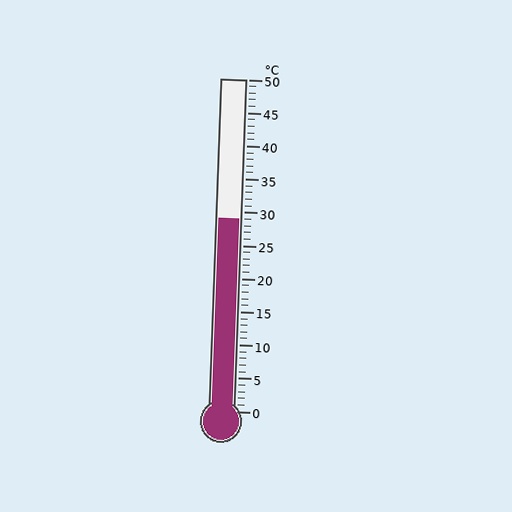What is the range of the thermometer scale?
The thermometer scale ranges from 0°C to 50°C.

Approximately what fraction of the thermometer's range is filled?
The thermometer is filled to approximately 60% of its range.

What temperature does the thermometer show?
The thermometer shows approximately 29°C.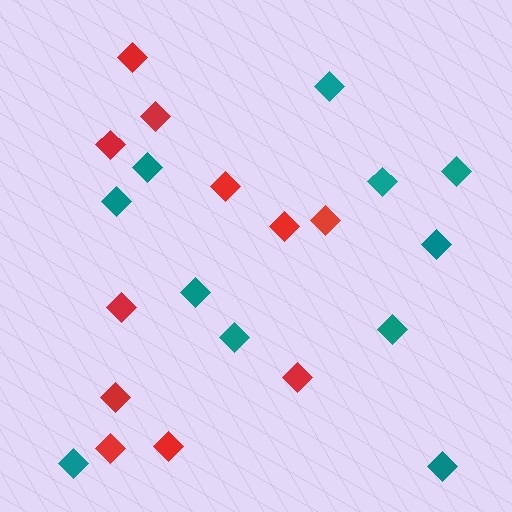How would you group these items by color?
There are 2 groups: one group of teal diamonds (11) and one group of red diamonds (11).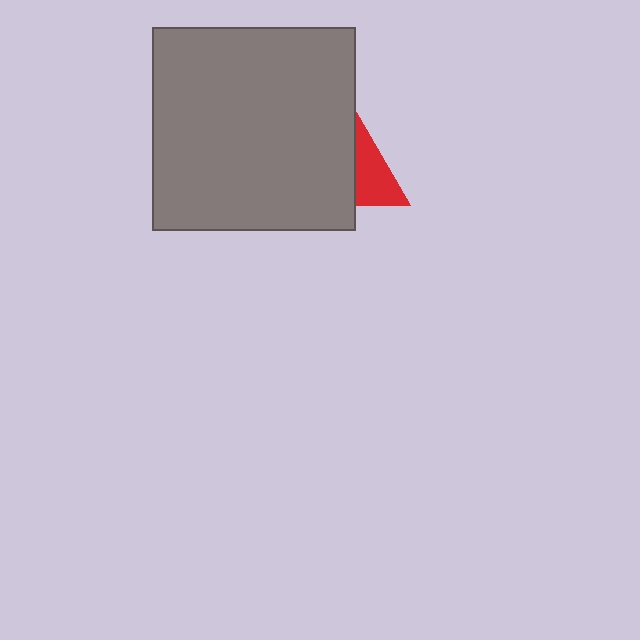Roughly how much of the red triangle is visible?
A small part of it is visible (roughly 32%).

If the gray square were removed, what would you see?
You would see the complete red triangle.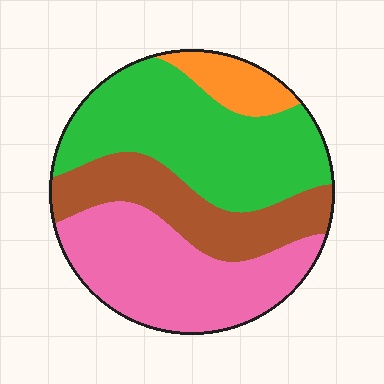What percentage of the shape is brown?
Brown covers about 20% of the shape.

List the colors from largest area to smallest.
From largest to smallest: green, pink, brown, orange.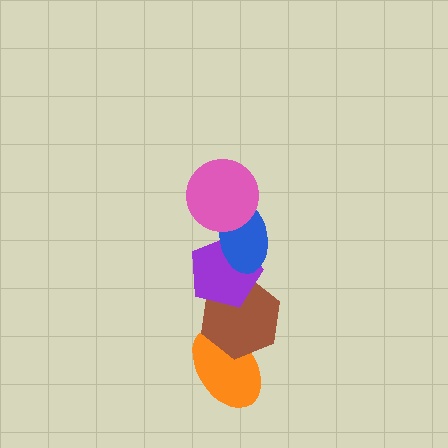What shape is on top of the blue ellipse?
The pink circle is on top of the blue ellipse.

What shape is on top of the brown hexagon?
The purple pentagon is on top of the brown hexagon.